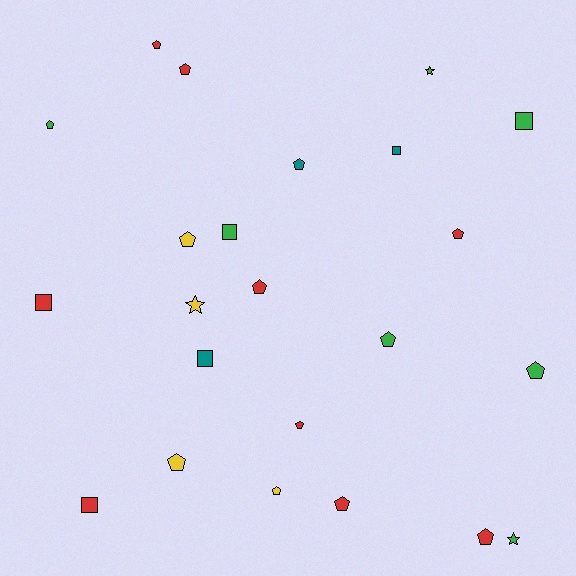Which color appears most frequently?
Red, with 9 objects.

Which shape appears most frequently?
Pentagon, with 14 objects.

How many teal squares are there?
There are 2 teal squares.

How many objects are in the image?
There are 23 objects.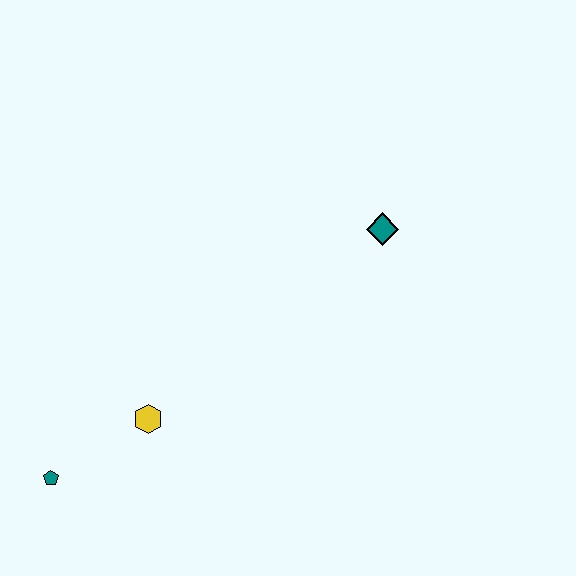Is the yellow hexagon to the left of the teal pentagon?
No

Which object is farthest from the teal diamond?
The teal pentagon is farthest from the teal diamond.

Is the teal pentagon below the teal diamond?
Yes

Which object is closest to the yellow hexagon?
The teal pentagon is closest to the yellow hexagon.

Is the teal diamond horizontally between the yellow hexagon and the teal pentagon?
No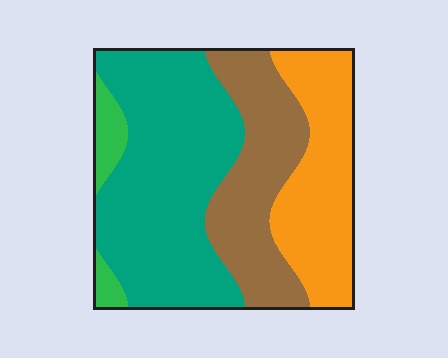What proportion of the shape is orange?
Orange covers 25% of the shape.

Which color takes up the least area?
Green, at roughly 5%.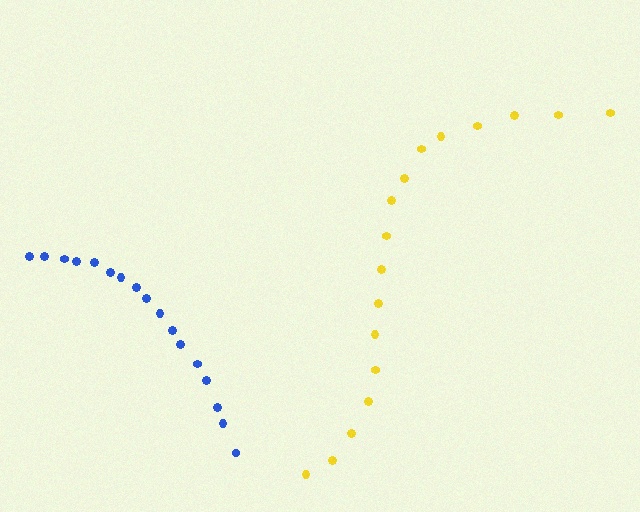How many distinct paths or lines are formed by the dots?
There are 2 distinct paths.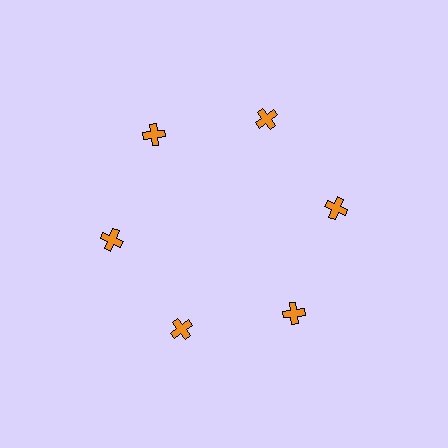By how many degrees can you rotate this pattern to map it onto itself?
The pattern maps onto itself every 60 degrees of rotation.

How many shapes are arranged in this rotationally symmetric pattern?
There are 6 shapes, arranged in 6 groups of 1.